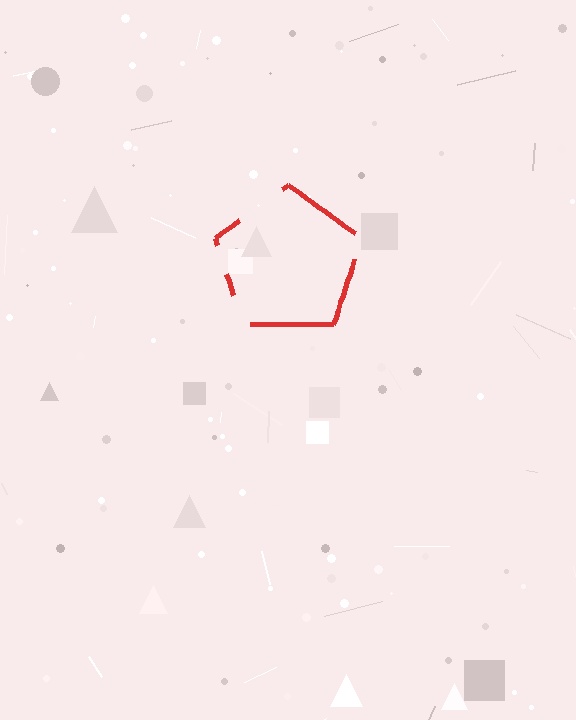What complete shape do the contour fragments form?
The contour fragments form a pentagon.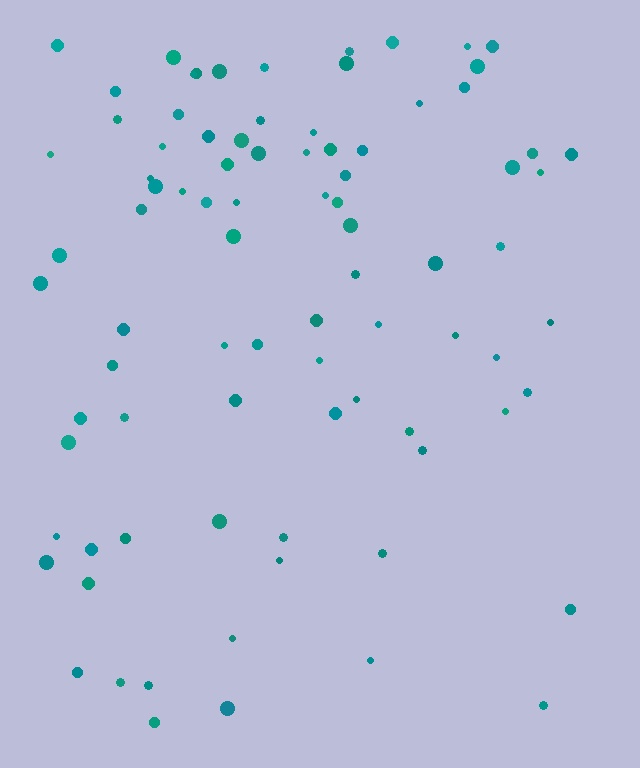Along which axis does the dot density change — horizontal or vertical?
Vertical.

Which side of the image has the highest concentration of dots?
The top.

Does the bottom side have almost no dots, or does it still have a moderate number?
Still a moderate number, just noticeably fewer than the top.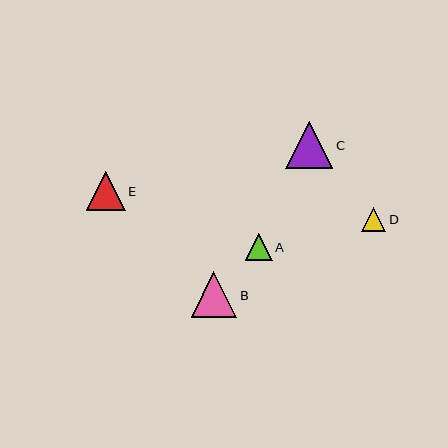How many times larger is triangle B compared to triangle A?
Triangle B is approximately 1.7 times the size of triangle A.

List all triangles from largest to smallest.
From largest to smallest: C, B, E, A, D.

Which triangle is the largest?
Triangle C is the largest with a size of approximately 47 pixels.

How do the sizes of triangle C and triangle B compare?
Triangle C and triangle B are approximately the same size.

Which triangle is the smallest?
Triangle D is the smallest with a size of approximately 24 pixels.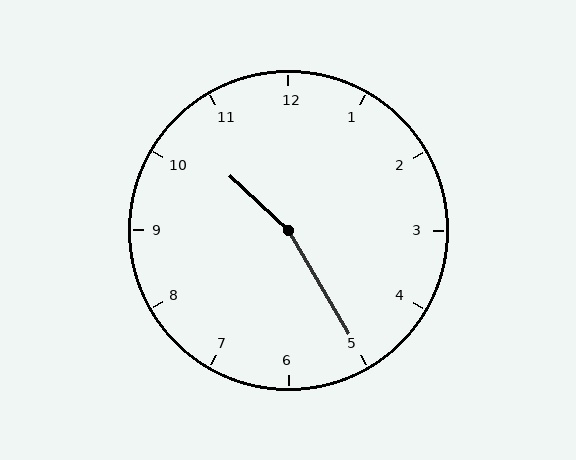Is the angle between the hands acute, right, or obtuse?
It is obtuse.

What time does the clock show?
10:25.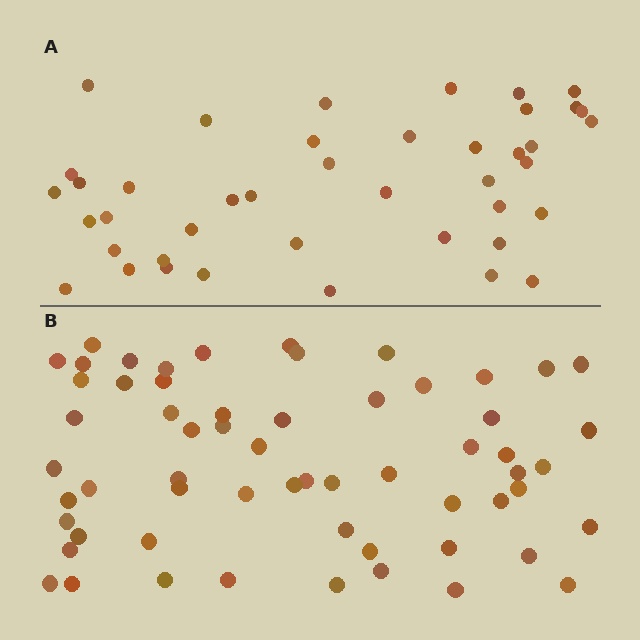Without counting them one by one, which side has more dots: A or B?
Region B (the bottom region) has more dots.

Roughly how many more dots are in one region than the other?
Region B has approximately 20 more dots than region A.